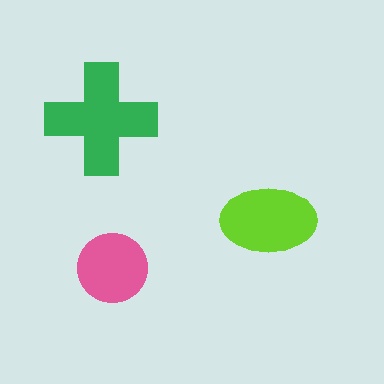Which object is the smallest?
The pink circle.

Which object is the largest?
The green cross.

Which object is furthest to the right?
The lime ellipse is rightmost.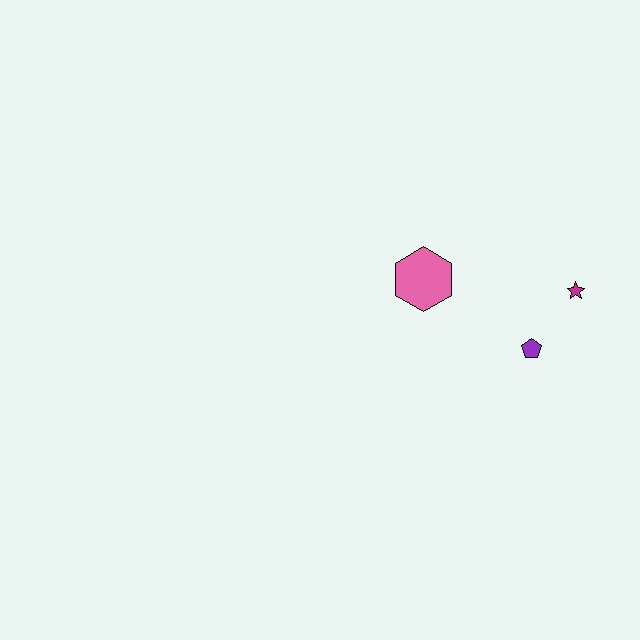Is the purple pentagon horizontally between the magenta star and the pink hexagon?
Yes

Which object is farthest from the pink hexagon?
The magenta star is farthest from the pink hexagon.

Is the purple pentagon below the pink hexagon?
Yes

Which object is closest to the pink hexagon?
The purple pentagon is closest to the pink hexagon.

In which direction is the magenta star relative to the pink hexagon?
The magenta star is to the right of the pink hexagon.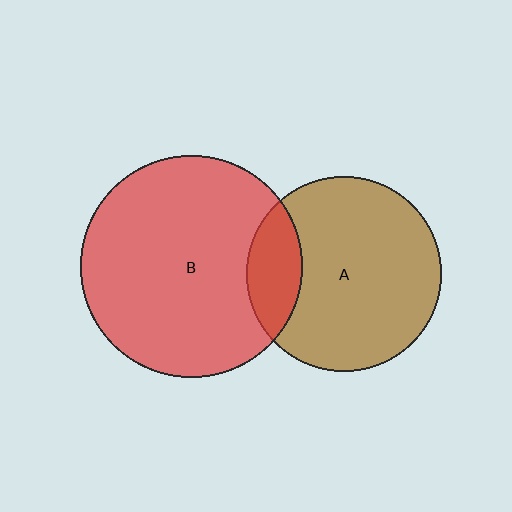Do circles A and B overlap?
Yes.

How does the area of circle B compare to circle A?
Approximately 1.3 times.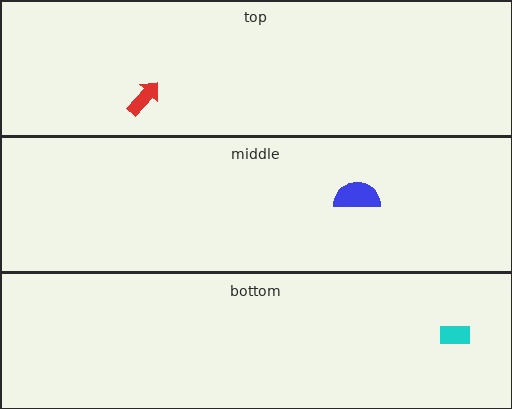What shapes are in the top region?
The red arrow.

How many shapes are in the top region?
1.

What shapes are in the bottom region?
The cyan rectangle.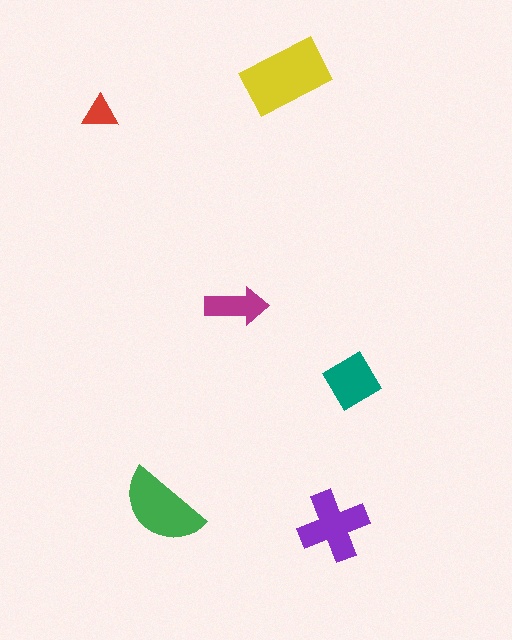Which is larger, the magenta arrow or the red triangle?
The magenta arrow.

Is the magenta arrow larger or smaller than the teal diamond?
Smaller.